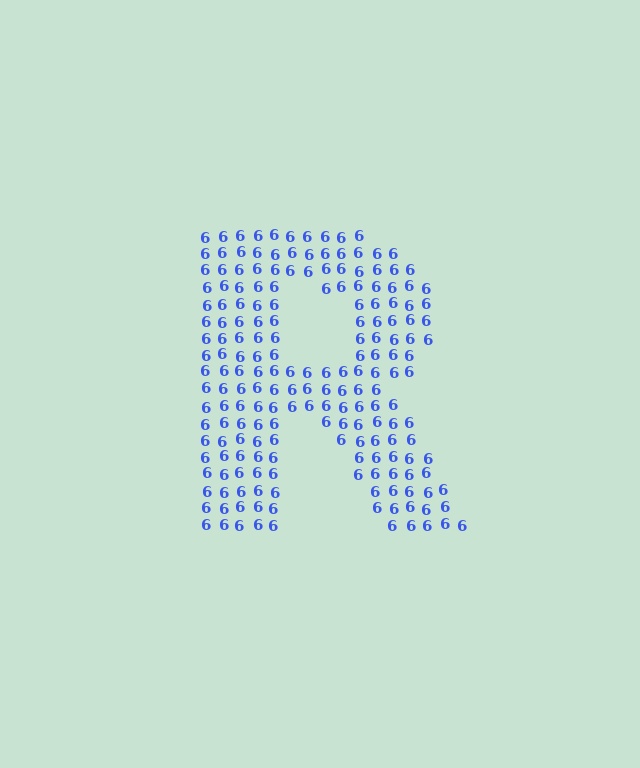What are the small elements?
The small elements are digit 6's.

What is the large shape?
The large shape is the letter R.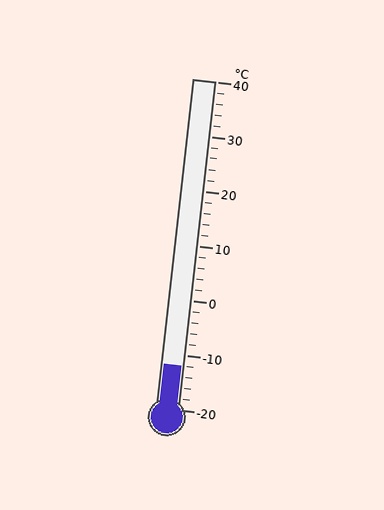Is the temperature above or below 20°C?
The temperature is below 20°C.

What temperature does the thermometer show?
The thermometer shows approximately -12°C.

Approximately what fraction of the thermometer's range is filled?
The thermometer is filled to approximately 15% of its range.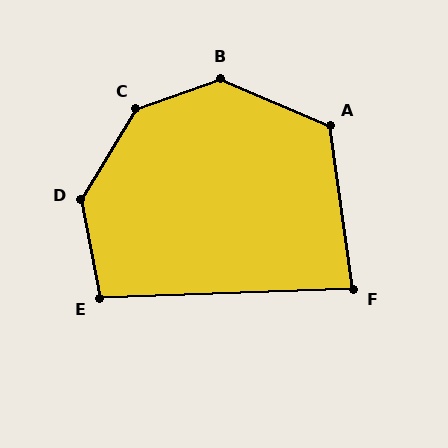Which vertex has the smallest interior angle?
F, at approximately 84 degrees.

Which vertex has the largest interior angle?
C, at approximately 141 degrees.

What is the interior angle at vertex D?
Approximately 138 degrees (obtuse).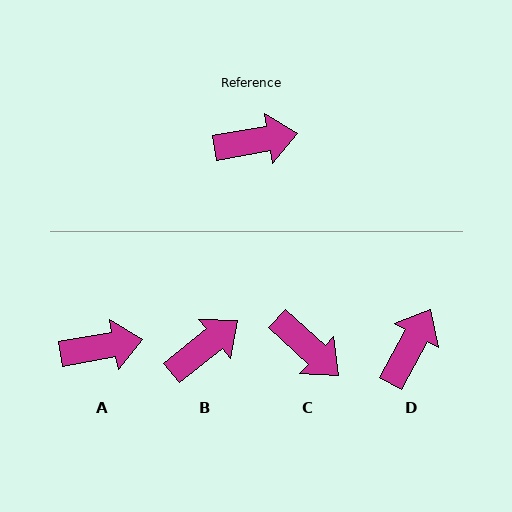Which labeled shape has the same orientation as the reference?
A.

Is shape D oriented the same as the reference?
No, it is off by about 52 degrees.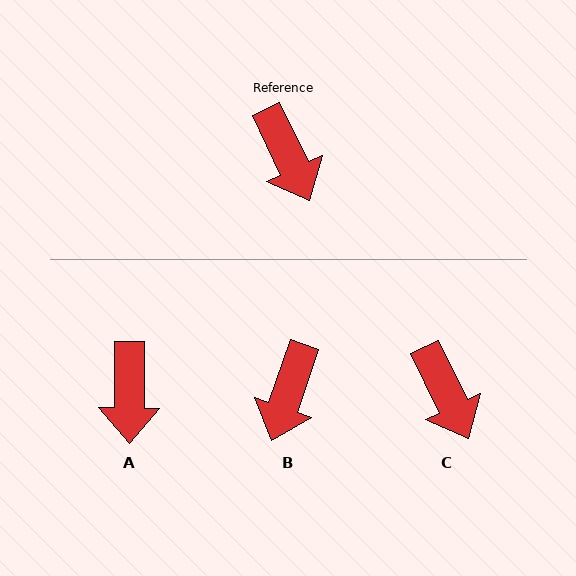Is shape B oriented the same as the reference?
No, it is off by about 44 degrees.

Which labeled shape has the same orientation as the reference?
C.